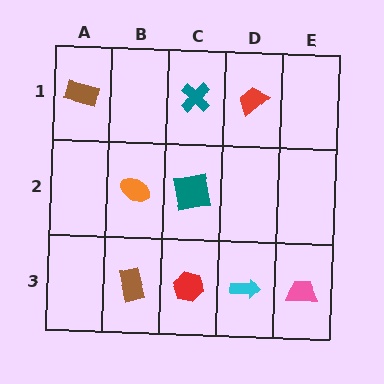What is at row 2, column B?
An orange ellipse.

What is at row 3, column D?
A cyan arrow.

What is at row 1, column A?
A brown rectangle.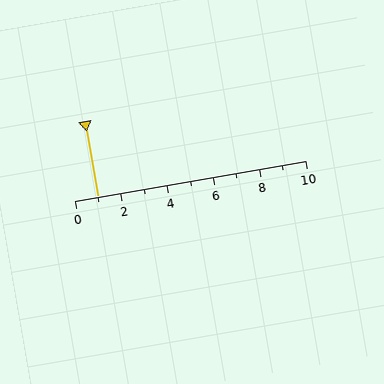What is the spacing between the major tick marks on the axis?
The major ticks are spaced 2 apart.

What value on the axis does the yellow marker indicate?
The marker indicates approximately 1.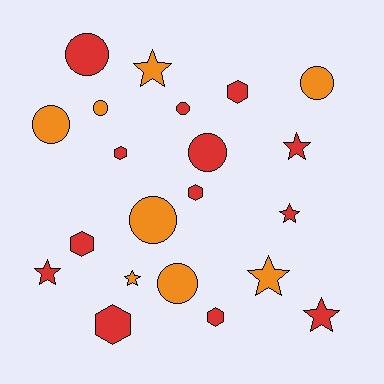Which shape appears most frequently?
Circle, with 8 objects.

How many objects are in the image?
There are 21 objects.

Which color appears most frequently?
Red, with 13 objects.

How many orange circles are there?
There are 5 orange circles.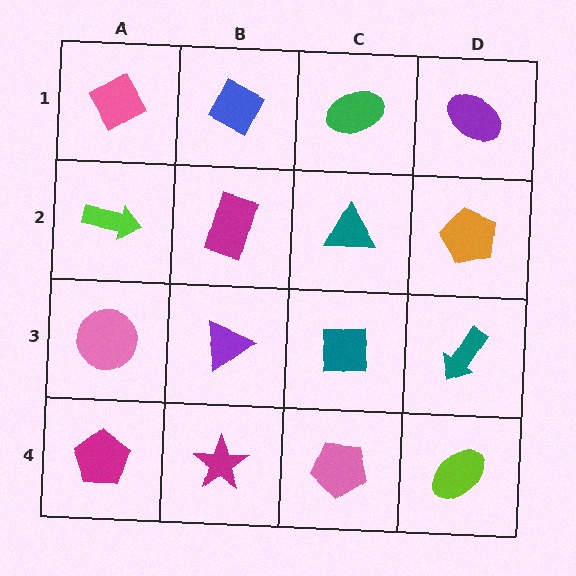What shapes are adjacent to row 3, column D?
An orange pentagon (row 2, column D), a lime ellipse (row 4, column D), a teal square (row 3, column C).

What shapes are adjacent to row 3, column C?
A teal triangle (row 2, column C), a pink pentagon (row 4, column C), a purple triangle (row 3, column B), a teal arrow (row 3, column D).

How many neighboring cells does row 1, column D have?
2.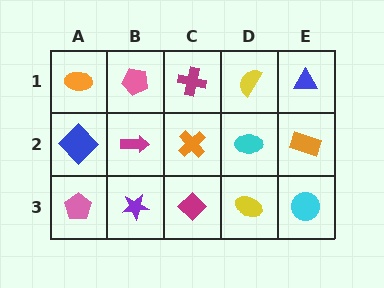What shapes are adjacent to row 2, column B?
A pink pentagon (row 1, column B), a purple star (row 3, column B), a blue diamond (row 2, column A), an orange cross (row 2, column C).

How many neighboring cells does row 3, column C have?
3.